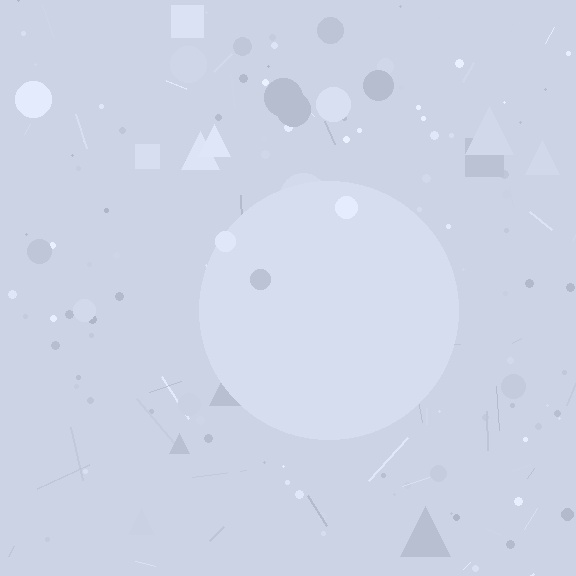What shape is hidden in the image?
A circle is hidden in the image.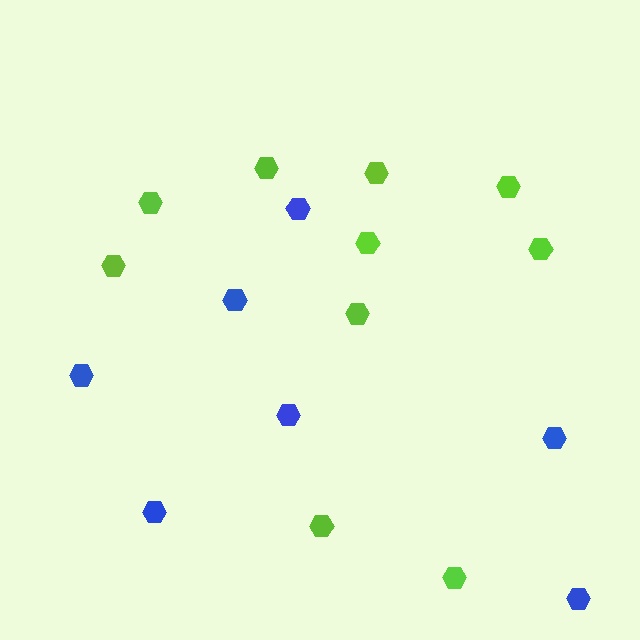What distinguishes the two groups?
There are 2 groups: one group of blue hexagons (7) and one group of lime hexagons (10).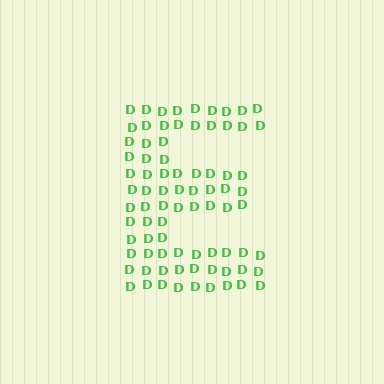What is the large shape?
The large shape is the letter E.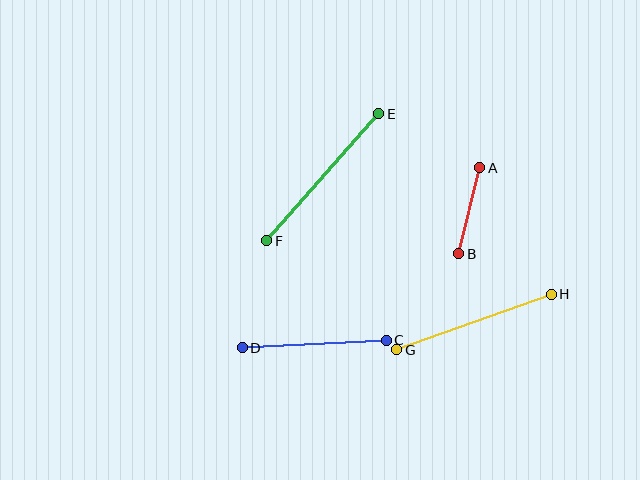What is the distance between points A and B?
The distance is approximately 89 pixels.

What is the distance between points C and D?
The distance is approximately 144 pixels.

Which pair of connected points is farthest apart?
Points E and F are farthest apart.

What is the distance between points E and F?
The distance is approximately 169 pixels.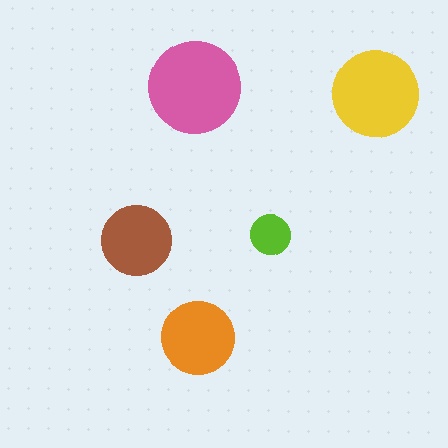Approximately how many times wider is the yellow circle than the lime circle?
About 2 times wider.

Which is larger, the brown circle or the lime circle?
The brown one.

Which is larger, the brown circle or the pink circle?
The pink one.